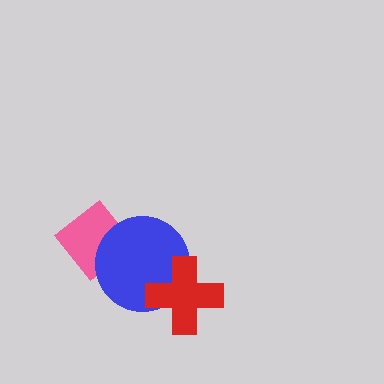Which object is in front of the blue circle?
The red cross is in front of the blue circle.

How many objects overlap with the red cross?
1 object overlaps with the red cross.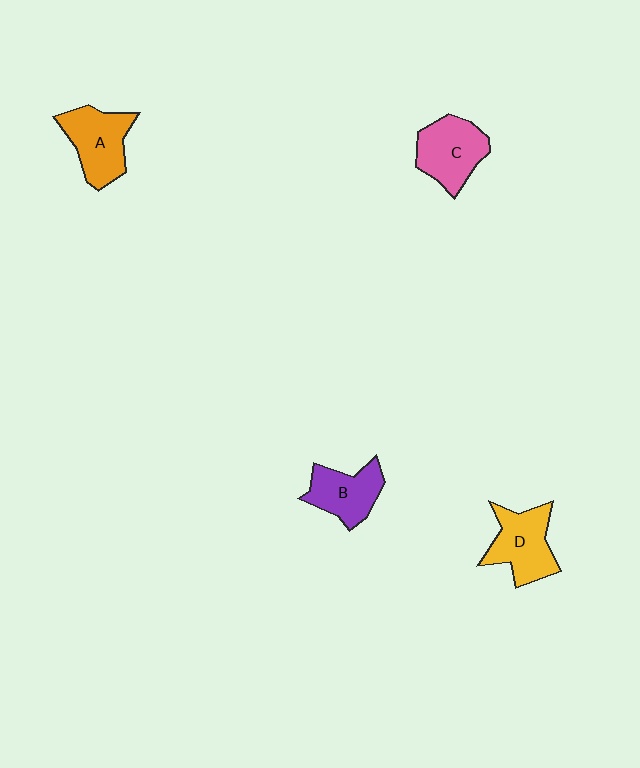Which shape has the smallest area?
Shape B (purple).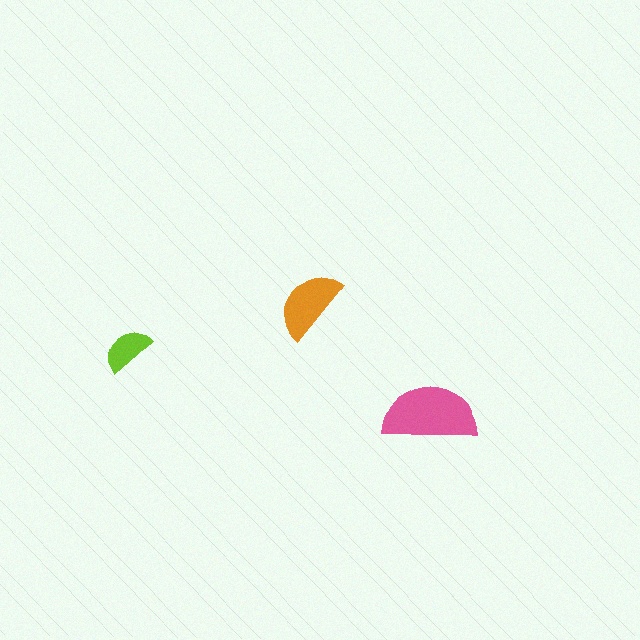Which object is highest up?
The orange semicircle is topmost.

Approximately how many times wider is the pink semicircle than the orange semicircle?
About 1.5 times wider.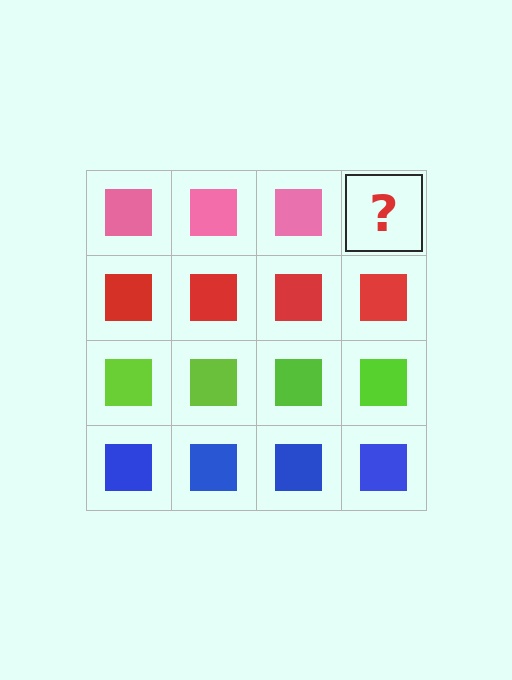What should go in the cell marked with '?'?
The missing cell should contain a pink square.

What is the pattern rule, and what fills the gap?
The rule is that each row has a consistent color. The gap should be filled with a pink square.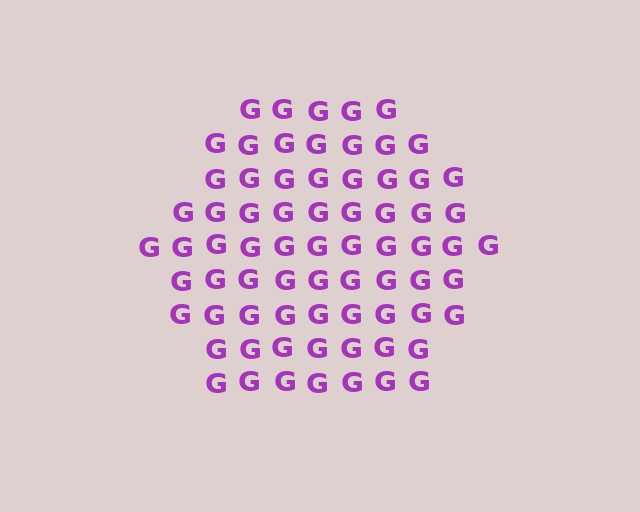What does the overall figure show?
The overall figure shows a hexagon.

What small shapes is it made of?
It is made of small letter G's.